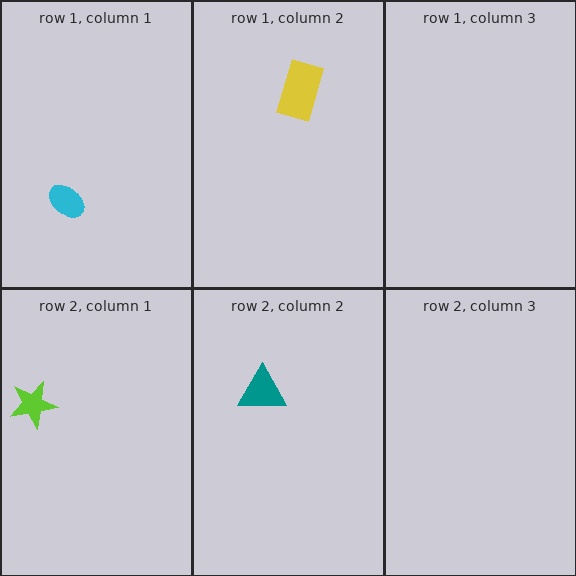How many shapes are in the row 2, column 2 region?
1.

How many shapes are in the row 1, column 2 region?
1.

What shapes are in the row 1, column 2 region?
The yellow rectangle.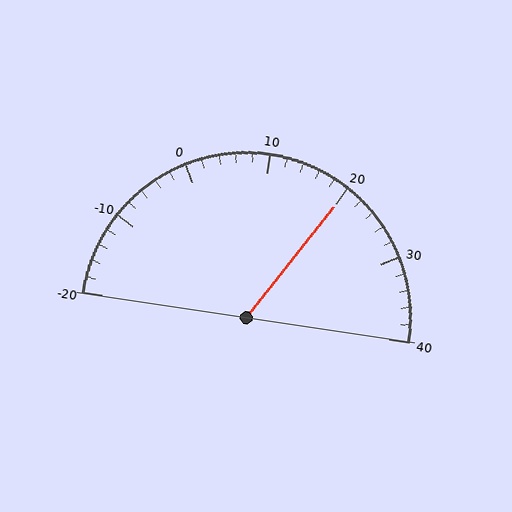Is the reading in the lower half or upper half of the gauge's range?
The reading is in the upper half of the range (-20 to 40).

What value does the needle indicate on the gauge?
The needle indicates approximately 20.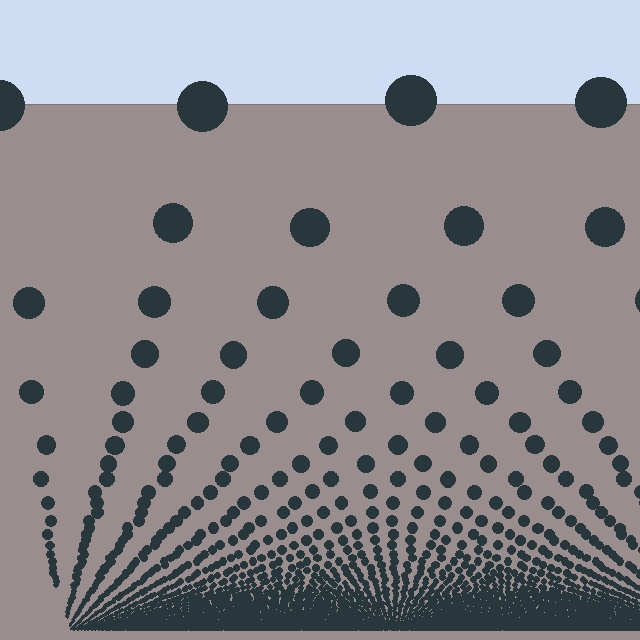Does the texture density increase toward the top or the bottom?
Density increases toward the bottom.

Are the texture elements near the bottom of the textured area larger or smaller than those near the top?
Smaller. The gradient is inverted — elements near the bottom are smaller and denser.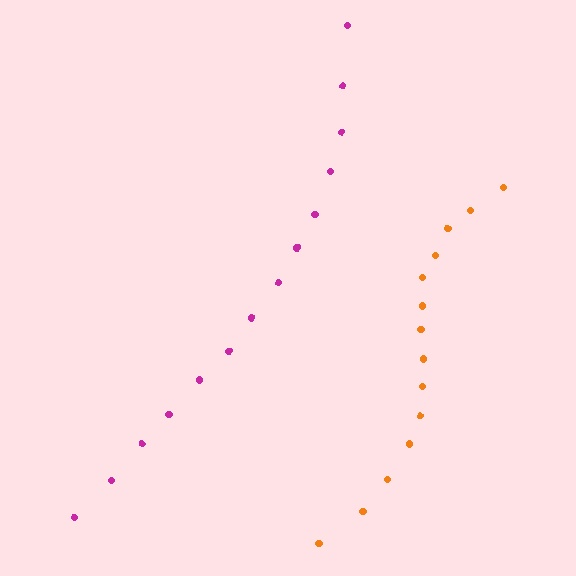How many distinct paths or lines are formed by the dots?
There are 2 distinct paths.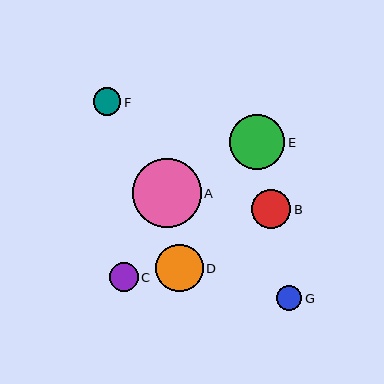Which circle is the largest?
Circle A is the largest with a size of approximately 69 pixels.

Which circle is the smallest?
Circle G is the smallest with a size of approximately 25 pixels.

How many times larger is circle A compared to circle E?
Circle A is approximately 1.2 times the size of circle E.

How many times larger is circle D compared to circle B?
Circle D is approximately 1.2 times the size of circle B.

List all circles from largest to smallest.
From largest to smallest: A, E, D, B, C, F, G.